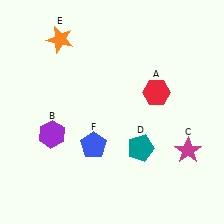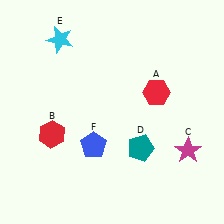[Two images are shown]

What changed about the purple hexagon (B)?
In Image 1, B is purple. In Image 2, it changed to red.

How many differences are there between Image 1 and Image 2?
There are 2 differences between the two images.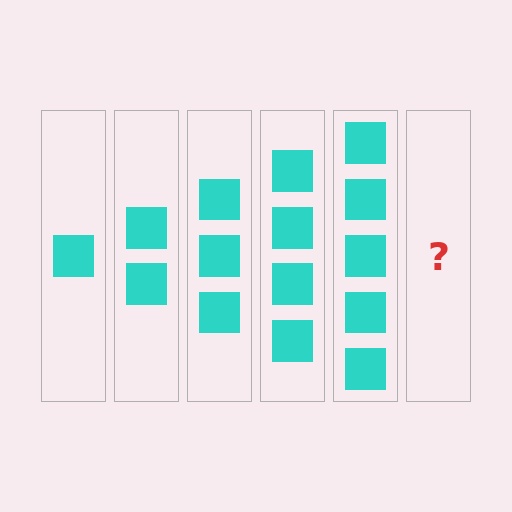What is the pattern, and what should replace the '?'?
The pattern is that each step adds one more square. The '?' should be 6 squares.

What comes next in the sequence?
The next element should be 6 squares.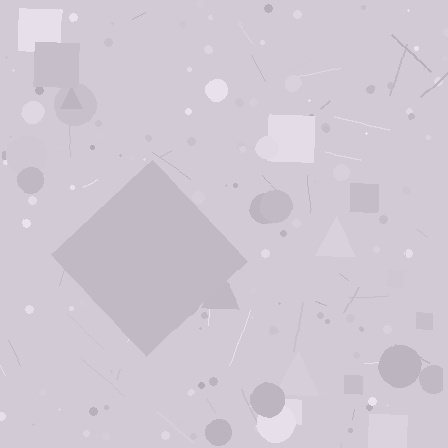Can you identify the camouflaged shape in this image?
The camouflaged shape is a diamond.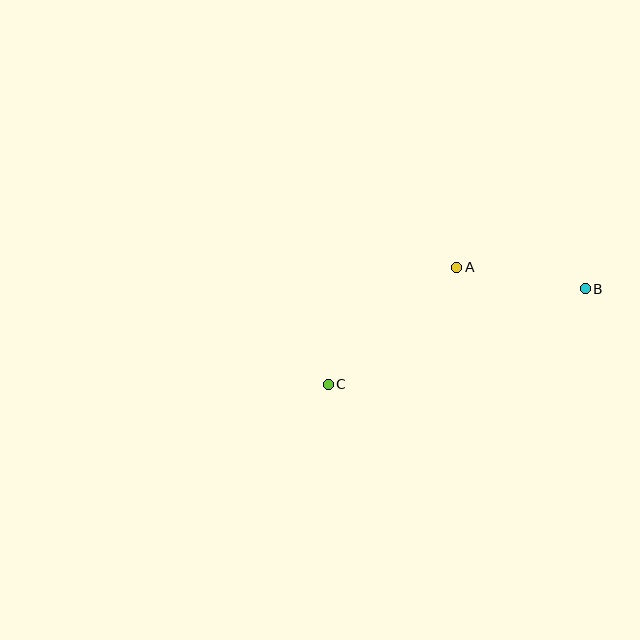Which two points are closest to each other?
Points A and B are closest to each other.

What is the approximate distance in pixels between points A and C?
The distance between A and C is approximately 174 pixels.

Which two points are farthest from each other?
Points B and C are farthest from each other.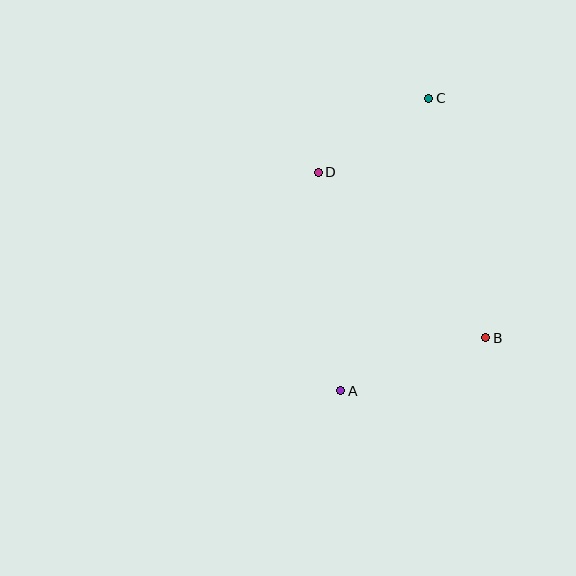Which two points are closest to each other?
Points C and D are closest to each other.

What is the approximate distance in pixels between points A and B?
The distance between A and B is approximately 154 pixels.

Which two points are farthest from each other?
Points A and C are farthest from each other.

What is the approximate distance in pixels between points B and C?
The distance between B and C is approximately 246 pixels.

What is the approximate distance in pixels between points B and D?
The distance between B and D is approximately 236 pixels.